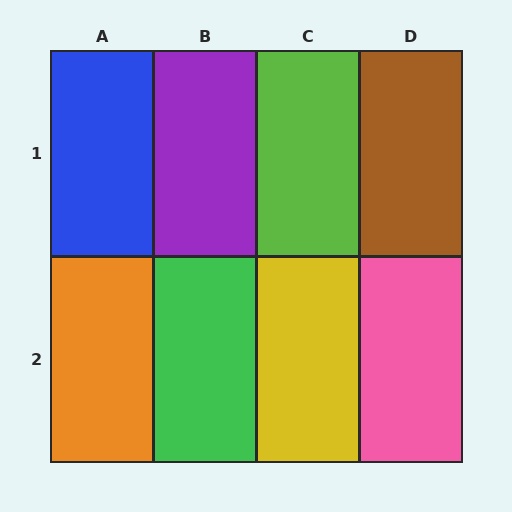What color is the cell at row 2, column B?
Green.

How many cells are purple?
1 cell is purple.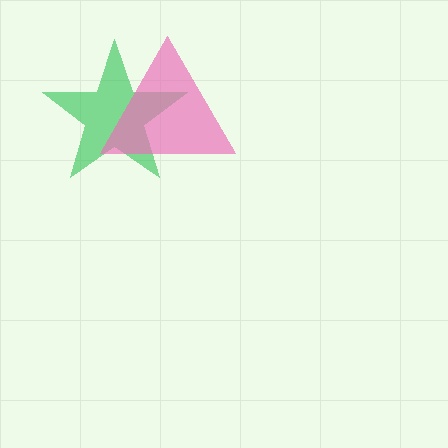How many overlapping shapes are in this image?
There are 2 overlapping shapes in the image.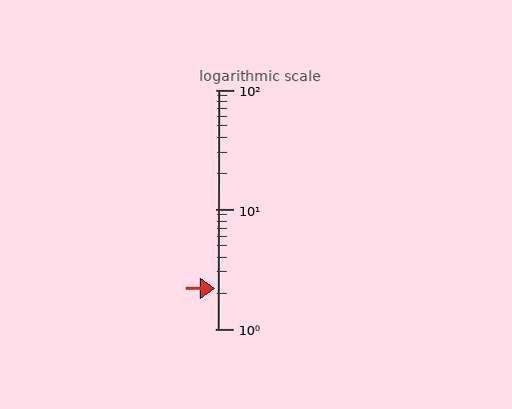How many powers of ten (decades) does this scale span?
The scale spans 2 decades, from 1 to 100.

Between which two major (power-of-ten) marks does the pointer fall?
The pointer is between 1 and 10.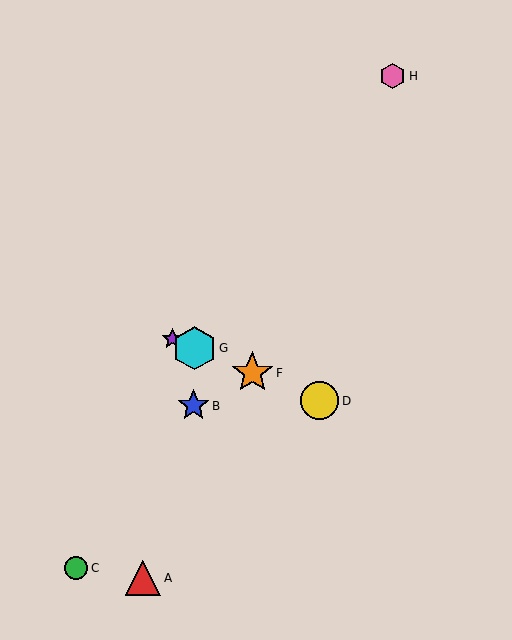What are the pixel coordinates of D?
Object D is at (320, 401).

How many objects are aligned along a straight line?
4 objects (D, E, F, G) are aligned along a straight line.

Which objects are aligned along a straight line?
Objects D, E, F, G are aligned along a straight line.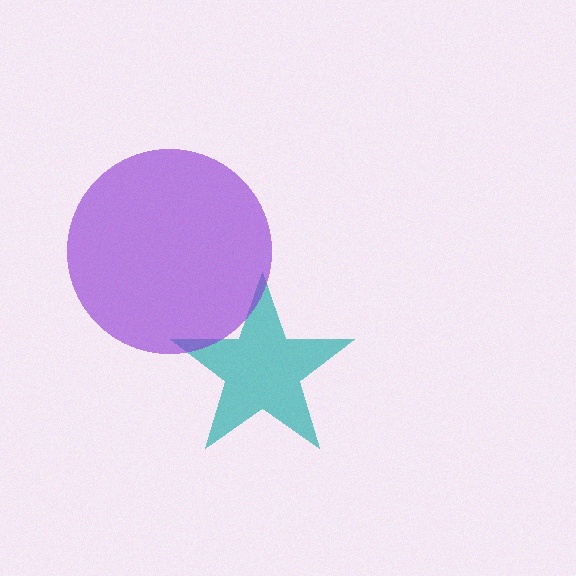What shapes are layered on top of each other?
The layered shapes are: a teal star, a purple circle.